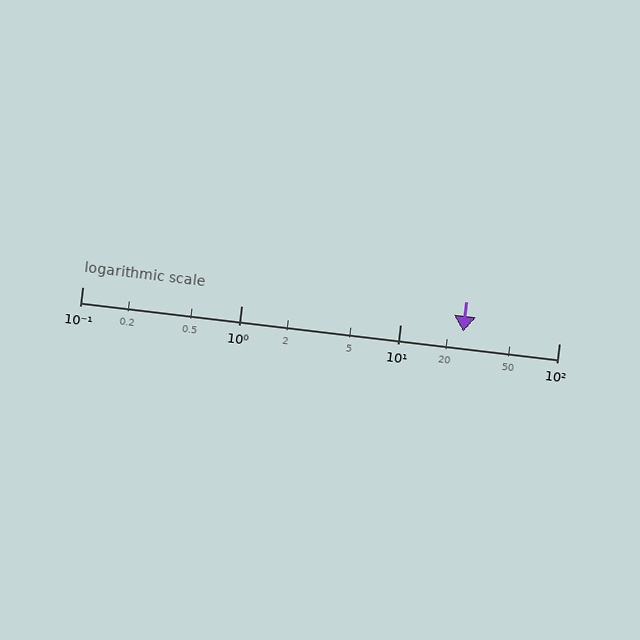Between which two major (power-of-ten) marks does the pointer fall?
The pointer is between 10 and 100.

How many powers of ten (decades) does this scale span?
The scale spans 3 decades, from 0.1 to 100.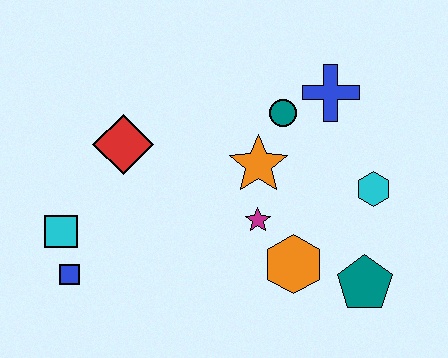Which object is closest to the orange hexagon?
The magenta star is closest to the orange hexagon.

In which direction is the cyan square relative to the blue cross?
The cyan square is to the left of the blue cross.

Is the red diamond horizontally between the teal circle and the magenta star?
No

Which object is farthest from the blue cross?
The blue square is farthest from the blue cross.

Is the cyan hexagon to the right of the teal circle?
Yes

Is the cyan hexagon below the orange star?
Yes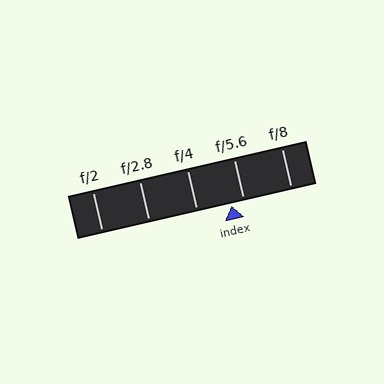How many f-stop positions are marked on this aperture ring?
There are 5 f-stop positions marked.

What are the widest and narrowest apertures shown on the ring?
The widest aperture shown is f/2 and the narrowest is f/8.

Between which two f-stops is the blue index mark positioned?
The index mark is between f/4 and f/5.6.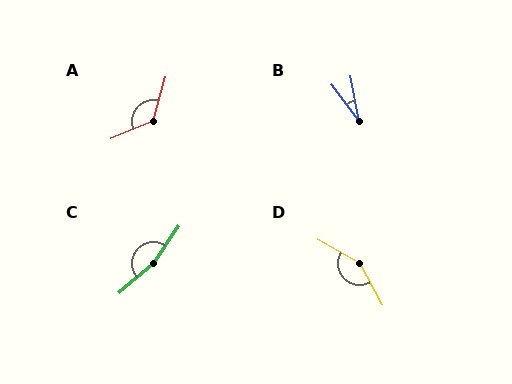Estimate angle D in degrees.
Approximately 149 degrees.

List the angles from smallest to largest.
B (27°), A (128°), D (149°), C (165°).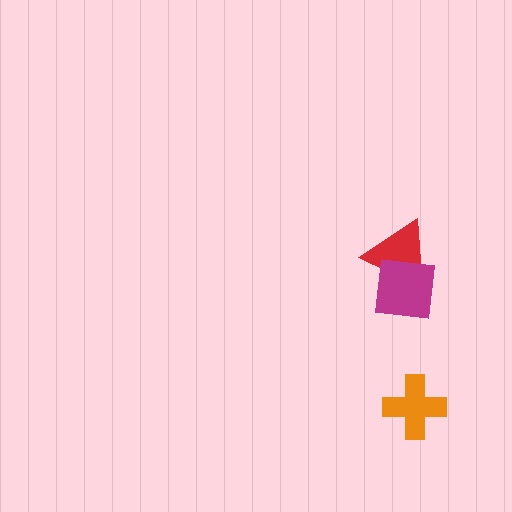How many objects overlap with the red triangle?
1 object overlaps with the red triangle.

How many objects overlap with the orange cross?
0 objects overlap with the orange cross.